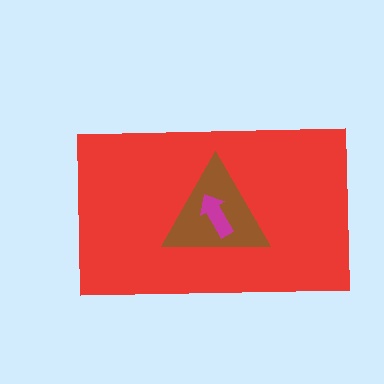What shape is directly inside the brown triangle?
The magenta arrow.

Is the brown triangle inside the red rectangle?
Yes.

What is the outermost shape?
The red rectangle.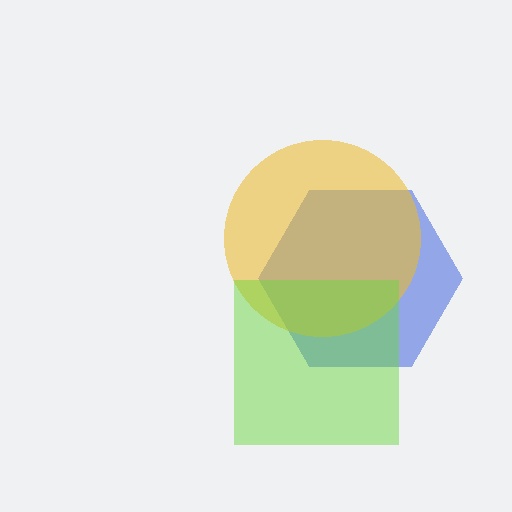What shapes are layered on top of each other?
The layered shapes are: a blue hexagon, a yellow circle, a lime square.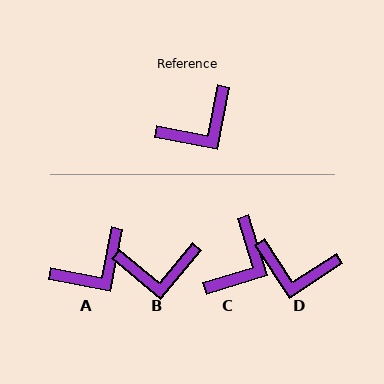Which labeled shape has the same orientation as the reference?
A.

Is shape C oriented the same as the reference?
No, it is off by about 28 degrees.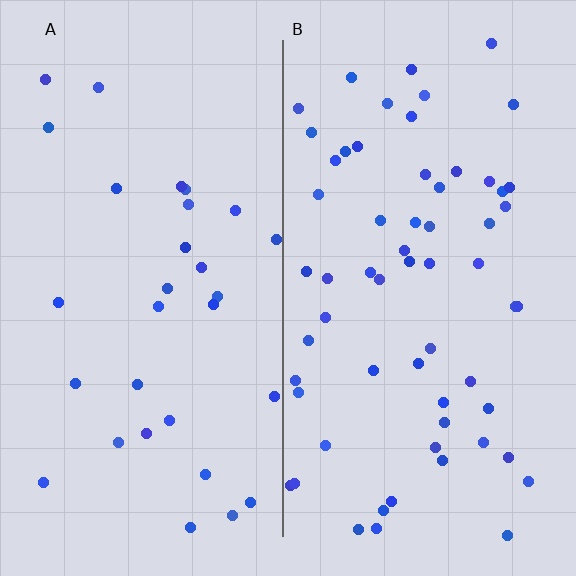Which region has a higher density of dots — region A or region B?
B (the right).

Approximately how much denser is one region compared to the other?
Approximately 2.1× — region B over region A.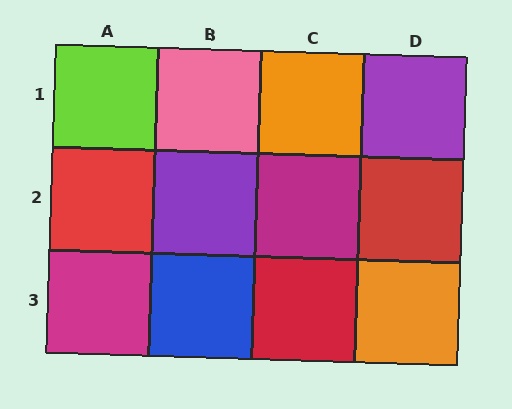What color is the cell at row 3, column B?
Blue.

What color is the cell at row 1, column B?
Pink.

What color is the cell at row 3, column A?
Magenta.